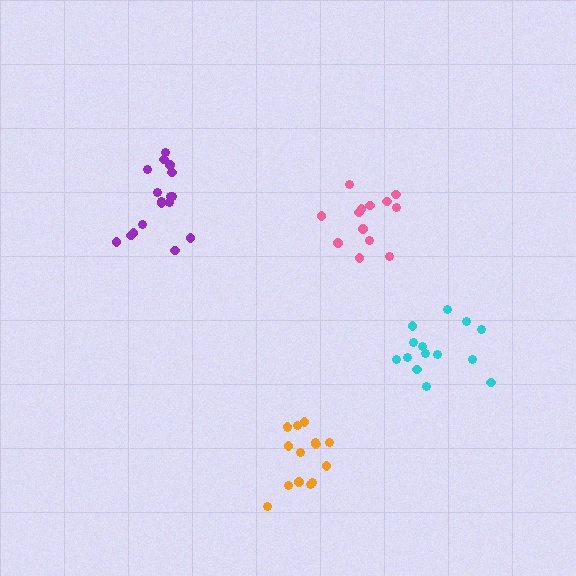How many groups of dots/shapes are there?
There are 4 groups.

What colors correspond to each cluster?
The clusters are colored: pink, orange, purple, cyan.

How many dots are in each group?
Group 1: 13 dots, Group 2: 15 dots, Group 3: 17 dots, Group 4: 14 dots (59 total).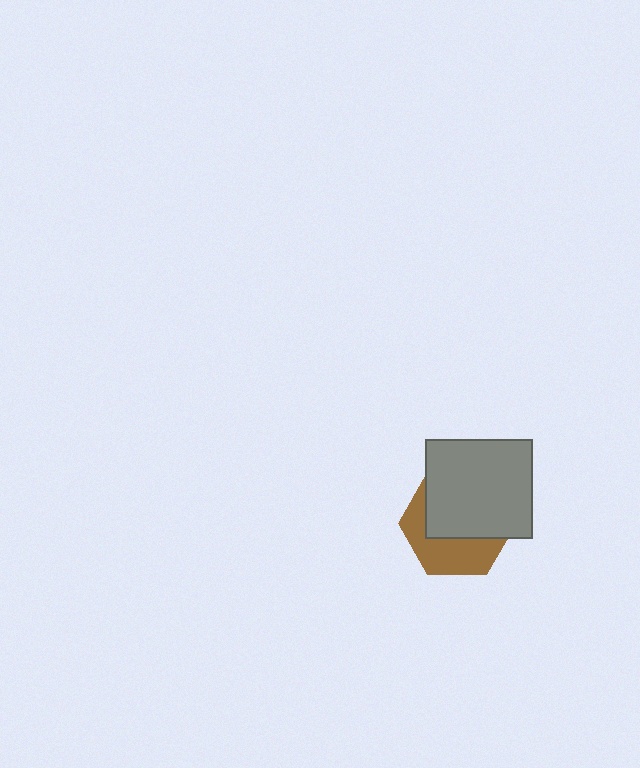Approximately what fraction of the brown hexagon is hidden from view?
Roughly 58% of the brown hexagon is hidden behind the gray rectangle.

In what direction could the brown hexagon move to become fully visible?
The brown hexagon could move down. That would shift it out from behind the gray rectangle entirely.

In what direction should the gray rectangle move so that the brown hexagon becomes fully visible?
The gray rectangle should move up. That is the shortest direction to clear the overlap and leave the brown hexagon fully visible.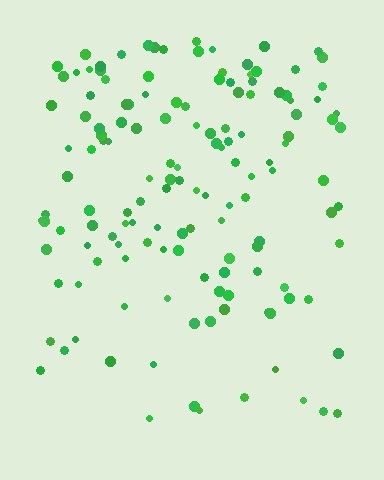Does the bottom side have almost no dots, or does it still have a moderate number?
Still a moderate number, just noticeably fewer than the top.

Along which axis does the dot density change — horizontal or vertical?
Vertical.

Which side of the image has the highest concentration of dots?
The top.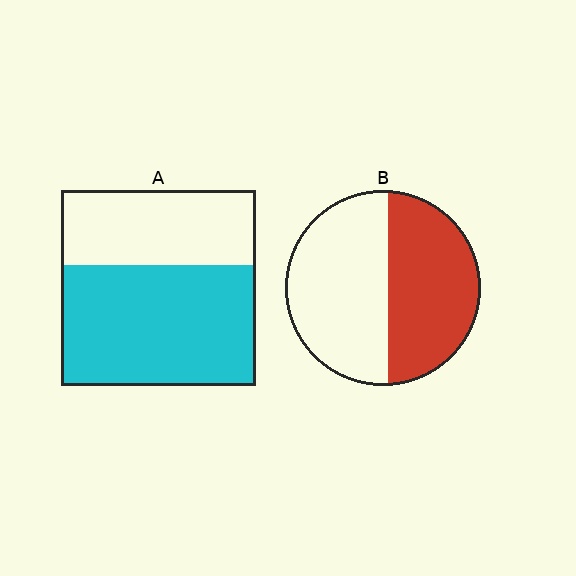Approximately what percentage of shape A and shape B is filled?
A is approximately 60% and B is approximately 45%.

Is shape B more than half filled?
Roughly half.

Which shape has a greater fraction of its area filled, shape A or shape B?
Shape A.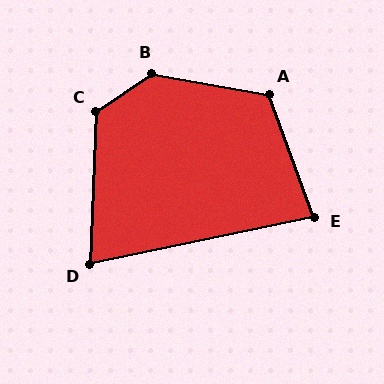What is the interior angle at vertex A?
Approximately 120 degrees (obtuse).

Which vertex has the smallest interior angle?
D, at approximately 76 degrees.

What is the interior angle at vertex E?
Approximately 82 degrees (acute).